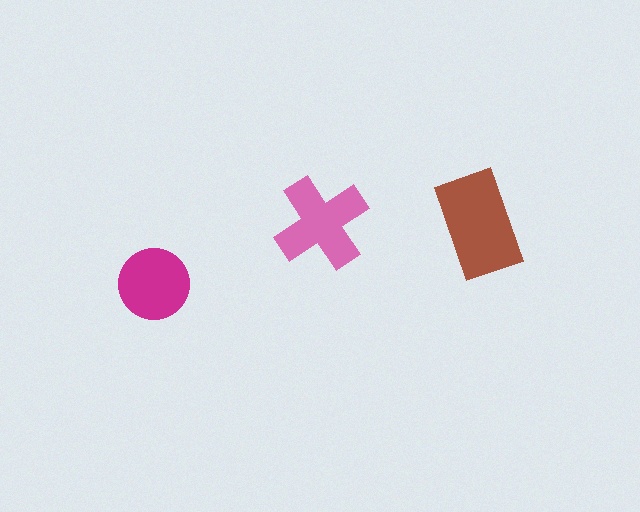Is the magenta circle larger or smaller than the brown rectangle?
Smaller.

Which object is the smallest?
The magenta circle.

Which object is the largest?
The brown rectangle.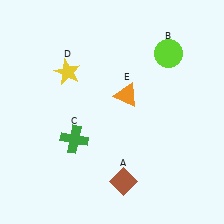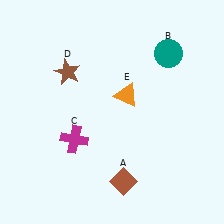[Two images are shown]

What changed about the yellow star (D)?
In Image 1, D is yellow. In Image 2, it changed to brown.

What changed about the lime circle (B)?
In Image 1, B is lime. In Image 2, it changed to teal.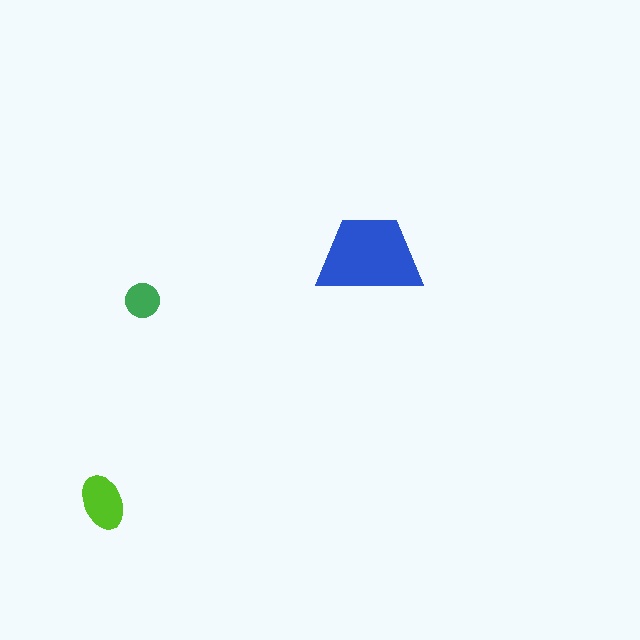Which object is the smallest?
The green circle.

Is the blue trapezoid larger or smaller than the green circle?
Larger.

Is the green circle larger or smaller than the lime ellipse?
Smaller.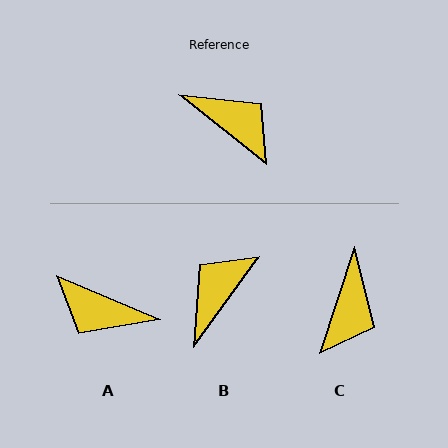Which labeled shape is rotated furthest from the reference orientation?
A, about 164 degrees away.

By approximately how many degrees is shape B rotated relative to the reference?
Approximately 92 degrees counter-clockwise.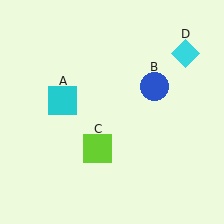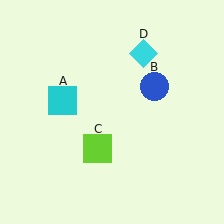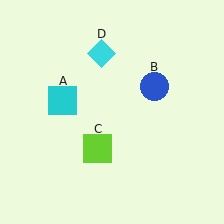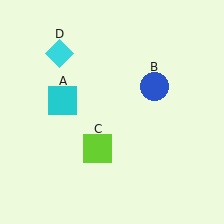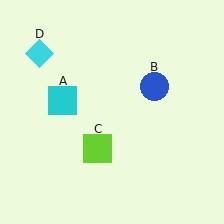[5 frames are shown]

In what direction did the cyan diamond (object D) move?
The cyan diamond (object D) moved left.